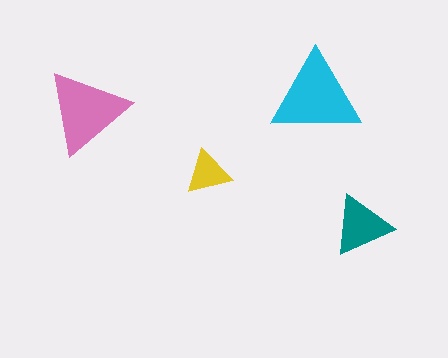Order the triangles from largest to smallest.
the cyan one, the pink one, the teal one, the yellow one.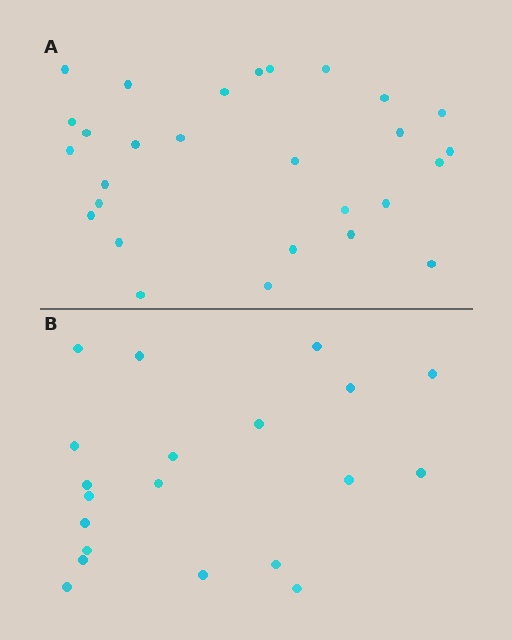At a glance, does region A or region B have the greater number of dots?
Region A (the top region) has more dots.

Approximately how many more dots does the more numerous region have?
Region A has roughly 8 or so more dots than region B.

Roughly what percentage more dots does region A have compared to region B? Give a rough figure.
About 40% more.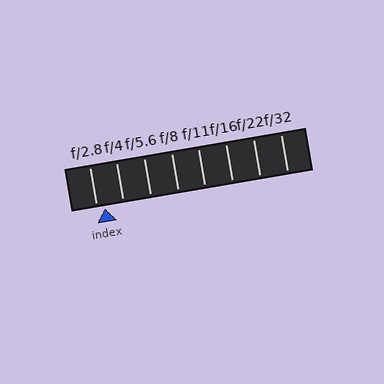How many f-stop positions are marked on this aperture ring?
There are 8 f-stop positions marked.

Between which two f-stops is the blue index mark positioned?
The index mark is between f/2.8 and f/4.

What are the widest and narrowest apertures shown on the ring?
The widest aperture shown is f/2.8 and the narrowest is f/32.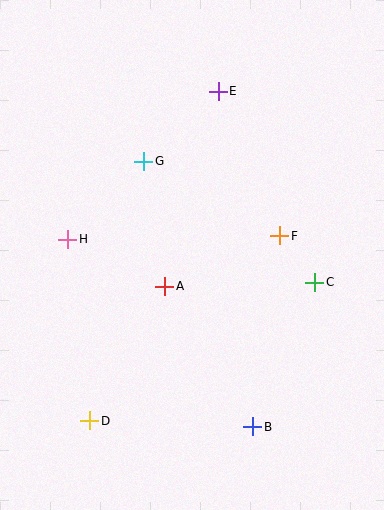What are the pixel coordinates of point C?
Point C is at (315, 282).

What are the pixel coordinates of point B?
Point B is at (253, 427).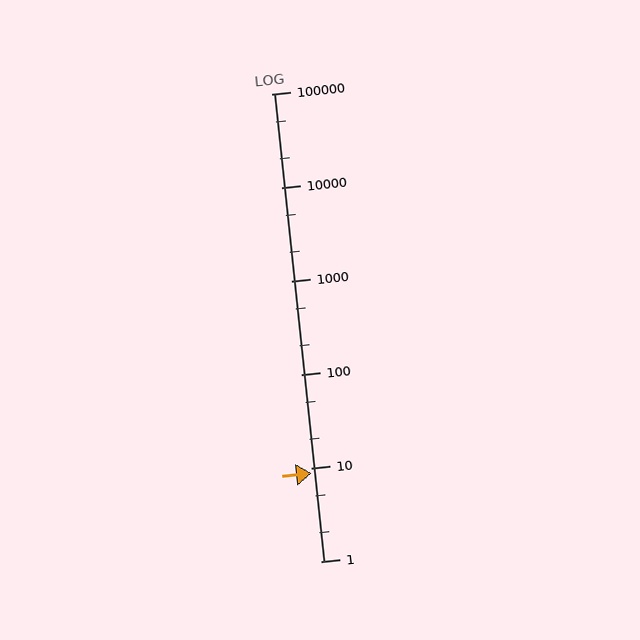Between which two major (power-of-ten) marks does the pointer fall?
The pointer is between 1 and 10.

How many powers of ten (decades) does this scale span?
The scale spans 5 decades, from 1 to 100000.